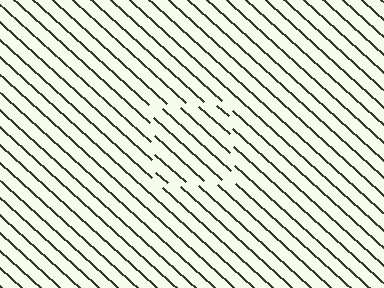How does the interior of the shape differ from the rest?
The interior of the shape contains the same grating, shifted by half a period — the contour is defined by the phase discontinuity where line-ends from the inner and outer gratings abut.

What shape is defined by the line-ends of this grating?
An illusory square. The interior of the shape contains the same grating, shifted by half a period — the contour is defined by the phase discontinuity where line-ends from the inner and outer gratings abut.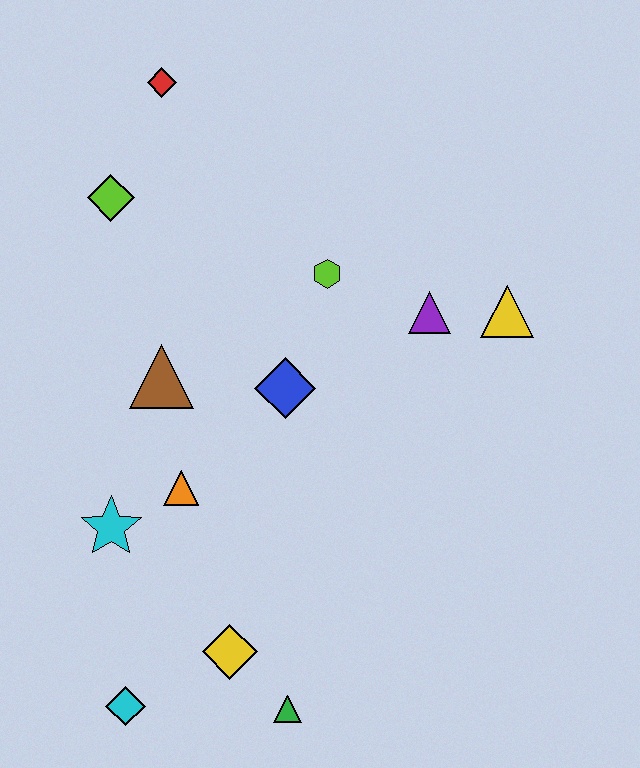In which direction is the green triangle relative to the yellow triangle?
The green triangle is below the yellow triangle.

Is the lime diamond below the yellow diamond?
No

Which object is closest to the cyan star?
The orange triangle is closest to the cyan star.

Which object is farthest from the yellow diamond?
The red diamond is farthest from the yellow diamond.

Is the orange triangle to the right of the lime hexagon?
No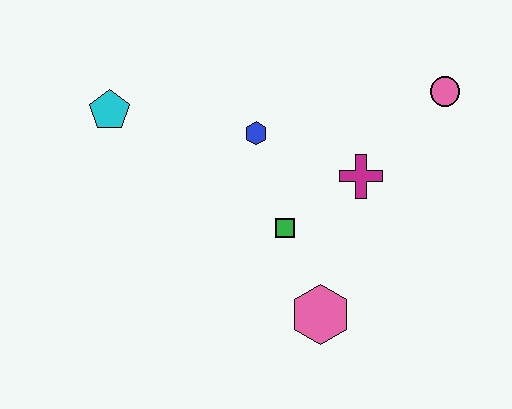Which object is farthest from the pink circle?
The cyan pentagon is farthest from the pink circle.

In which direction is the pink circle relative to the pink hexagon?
The pink circle is above the pink hexagon.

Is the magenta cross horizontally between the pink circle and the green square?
Yes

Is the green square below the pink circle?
Yes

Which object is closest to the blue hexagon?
The green square is closest to the blue hexagon.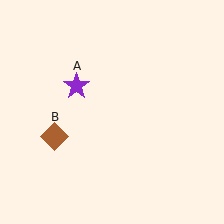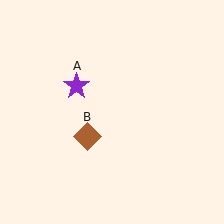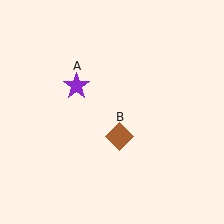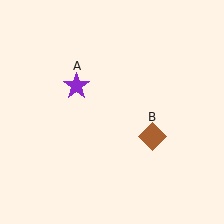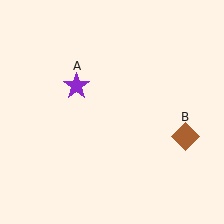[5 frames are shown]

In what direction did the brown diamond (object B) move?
The brown diamond (object B) moved right.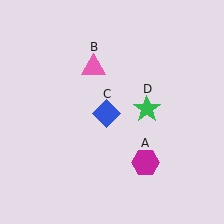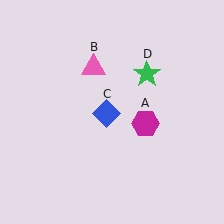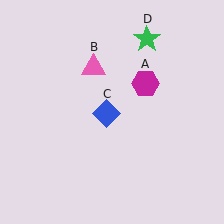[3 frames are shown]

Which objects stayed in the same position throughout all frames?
Pink triangle (object B) and blue diamond (object C) remained stationary.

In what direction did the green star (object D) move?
The green star (object D) moved up.